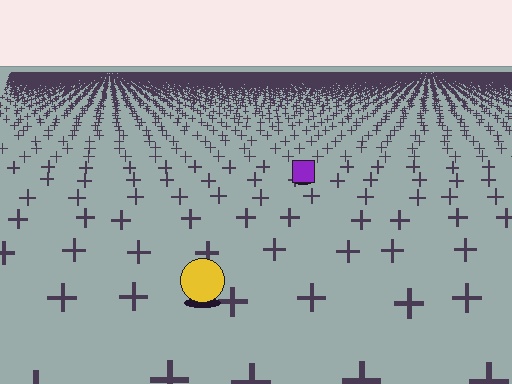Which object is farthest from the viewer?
The purple square is farthest from the viewer. It appears smaller and the ground texture around it is denser.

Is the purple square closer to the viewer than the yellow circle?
No. The yellow circle is closer — you can tell from the texture gradient: the ground texture is coarser near it.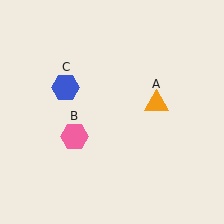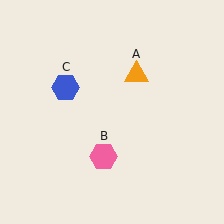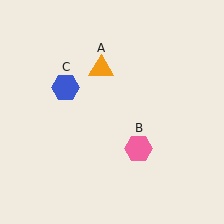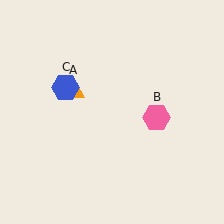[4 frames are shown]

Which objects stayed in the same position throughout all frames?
Blue hexagon (object C) remained stationary.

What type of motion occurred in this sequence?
The orange triangle (object A), pink hexagon (object B) rotated counterclockwise around the center of the scene.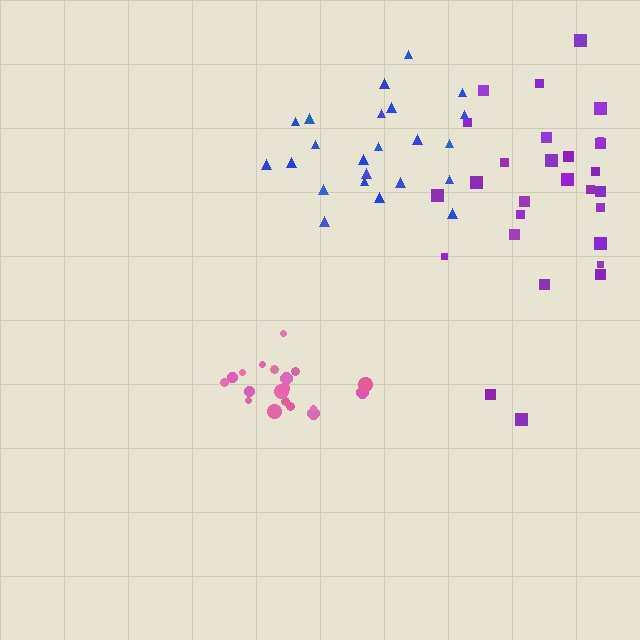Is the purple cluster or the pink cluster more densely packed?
Pink.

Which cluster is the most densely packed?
Pink.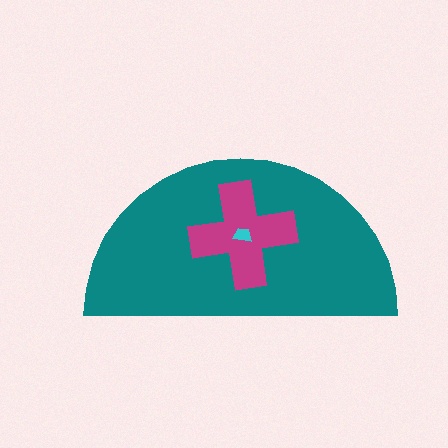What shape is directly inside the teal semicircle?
The magenta cross.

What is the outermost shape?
The teal semicircle.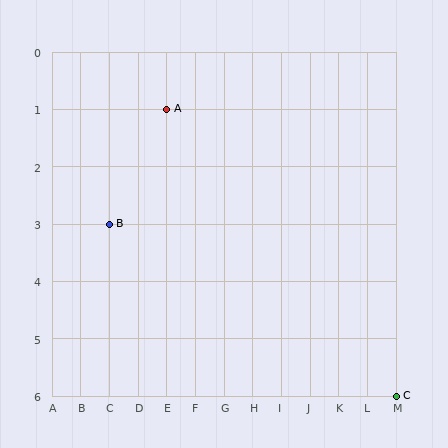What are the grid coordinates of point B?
Point B is at grid coordinates (C, 3).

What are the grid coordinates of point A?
Point A is at grid coordinates (E, 1).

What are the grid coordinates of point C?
Point C is at grid coordinates (M, 6).